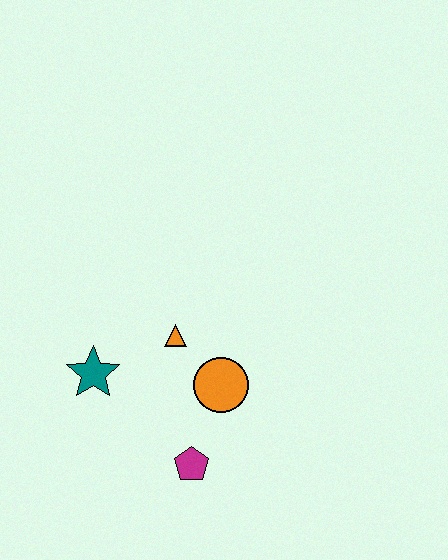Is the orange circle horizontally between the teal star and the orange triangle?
No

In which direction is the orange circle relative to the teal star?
The orange circle is to the right of the teal star.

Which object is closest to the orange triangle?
The orange circle is closest to the orange triangle.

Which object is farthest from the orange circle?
The teal star is farthest from the orange circle.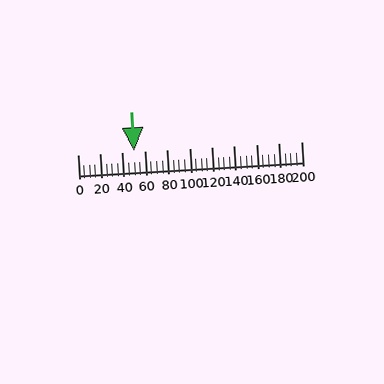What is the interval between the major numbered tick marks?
The major tick marks are spaced 20 units apart.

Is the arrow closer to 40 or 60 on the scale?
The arrow is closer to 60.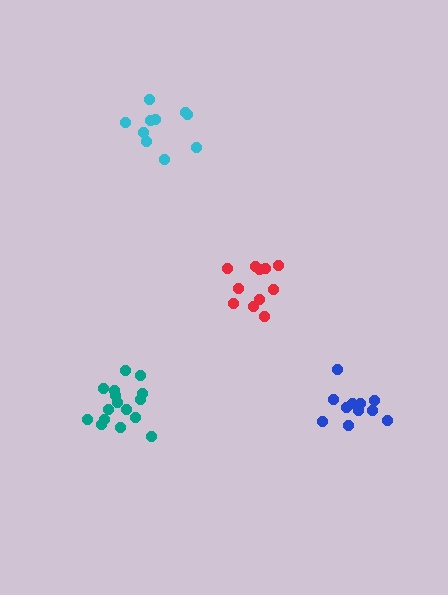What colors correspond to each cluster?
The clusters are colored: red, blue, teal, cyan.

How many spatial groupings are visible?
There are 4 spatial groupings.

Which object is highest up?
The cyan cluster is topmost.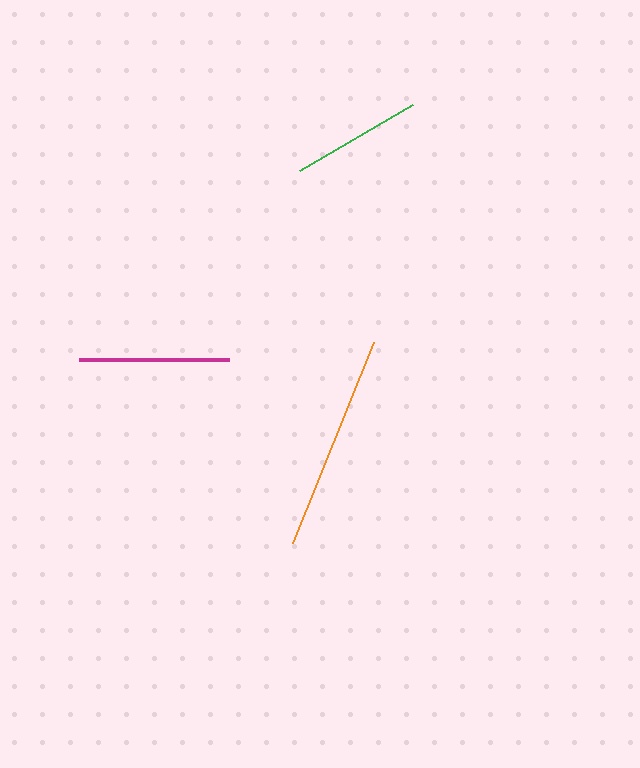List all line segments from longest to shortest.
From longest to shortest: orange, magenta, green.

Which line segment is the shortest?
The green line is the shortest at approximately 131 pixels.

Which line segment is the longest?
The orange line is the longest at approximately 217 pixels.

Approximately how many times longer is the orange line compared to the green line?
The orange line is approximately 1.6 times the length of the green line.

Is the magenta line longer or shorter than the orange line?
The orange line is longer than the magenta line.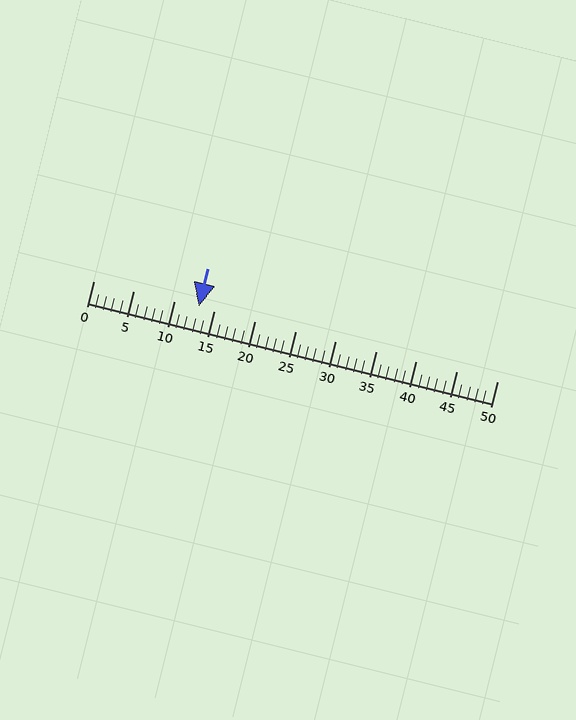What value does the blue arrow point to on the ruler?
The blue arrow points to approximately 13.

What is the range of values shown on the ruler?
The ruler shows values from 0 to 50.